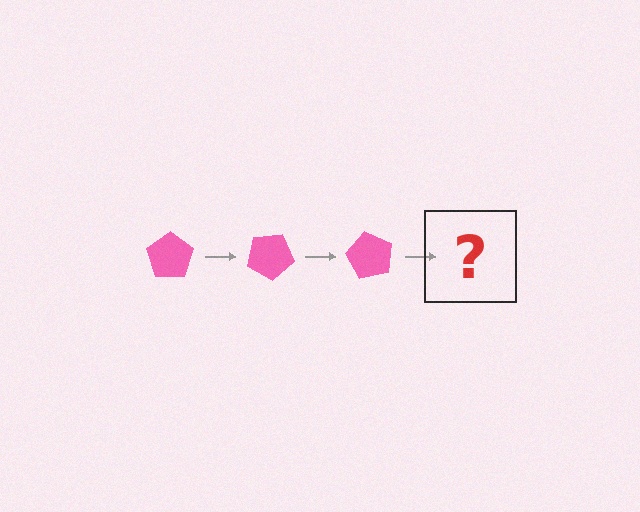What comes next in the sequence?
The next element should be a pink pentagon rotated 90 degrees.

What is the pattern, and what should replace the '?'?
The pattern is that the pentagon rotates 30 degrees each step. The '?' should be a pink pentagon rotated 90 degrees.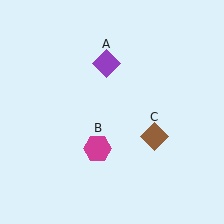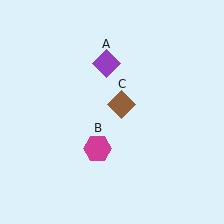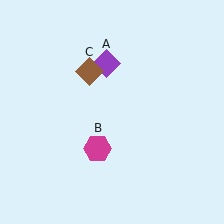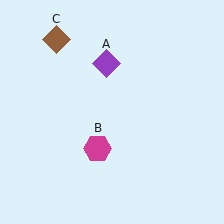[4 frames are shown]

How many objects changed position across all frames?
1 object changed position: brown diamond (object C).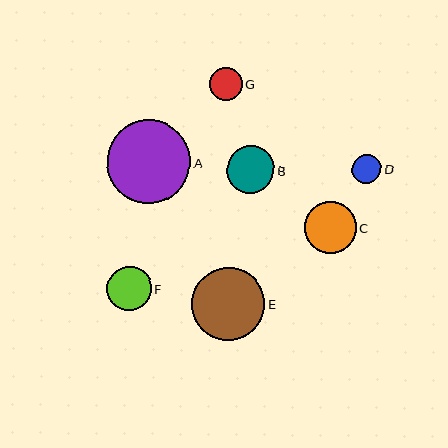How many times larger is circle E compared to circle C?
Circle E is approximately 1.4 times the size of circle C.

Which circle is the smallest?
Circle D is the smallest with a size of approximately 29 pixels.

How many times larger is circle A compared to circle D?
Circle A is approximately 2.9 times the size of circle D.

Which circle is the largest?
Circle A is the largest with a size of approximately 84 pixels.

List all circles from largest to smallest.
From largest to smallest: A, E, C, B, F, G, D.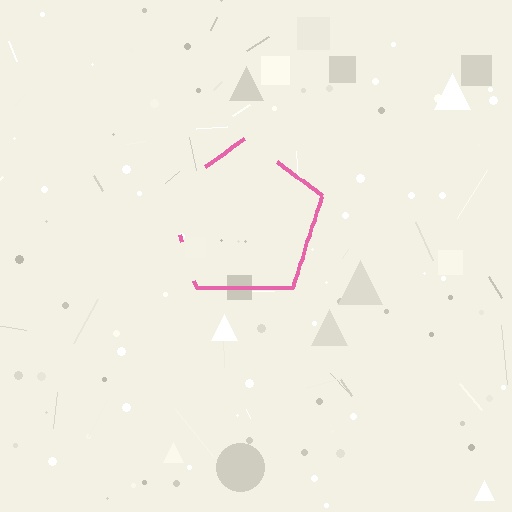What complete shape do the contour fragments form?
The contour fragments form a pentagon.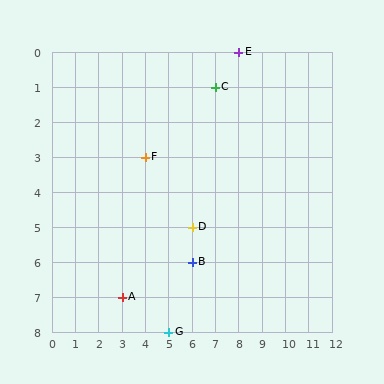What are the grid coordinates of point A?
Point A is at grid coordinates (3, 7).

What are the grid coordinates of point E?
Point E is at grid coordinates (8, 0).